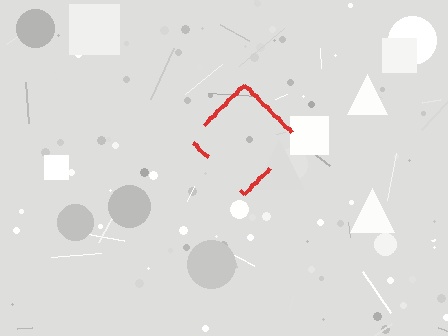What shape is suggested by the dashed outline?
The dashed outline suggests a diamond.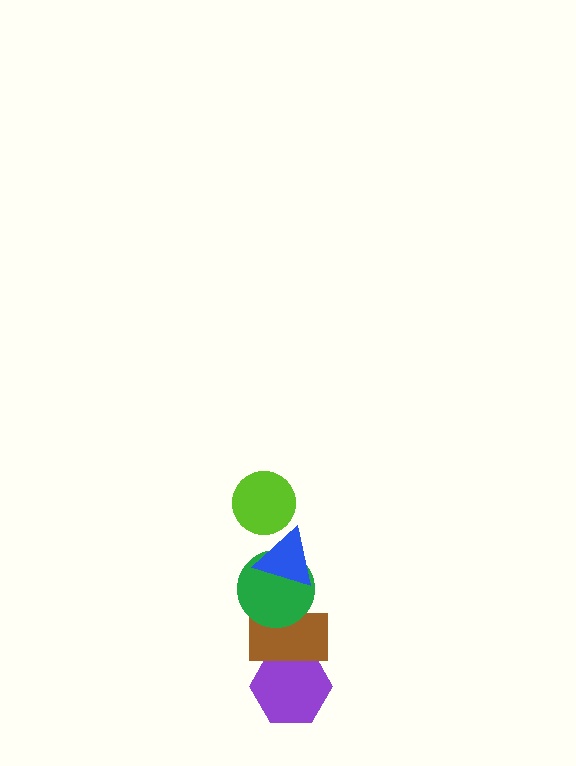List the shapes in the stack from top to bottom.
From top to bottom: the lime circle, the blue triangle, the green circle, the brown rectangle, the purple hexagon.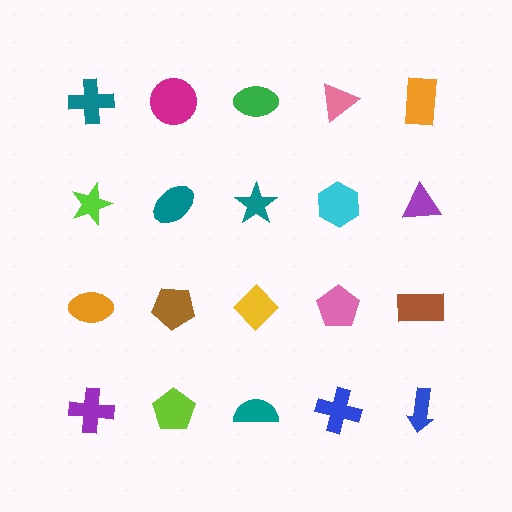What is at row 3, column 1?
An orange ellipse.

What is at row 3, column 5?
A brown rectangle.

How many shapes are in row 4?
5 shapes.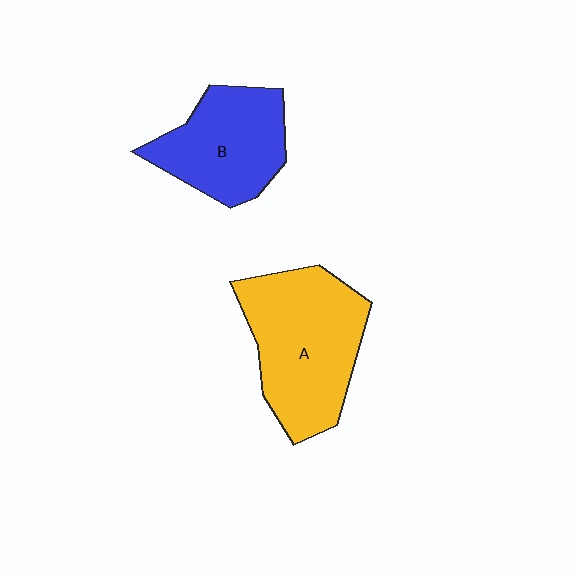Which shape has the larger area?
Shape A (yellow).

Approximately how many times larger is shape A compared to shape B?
Approximately 1.3 times.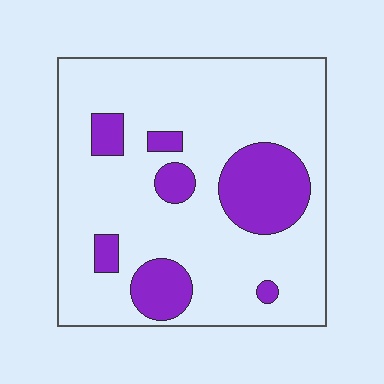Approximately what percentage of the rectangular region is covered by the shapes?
Approximately 20%.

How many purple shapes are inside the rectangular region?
7.